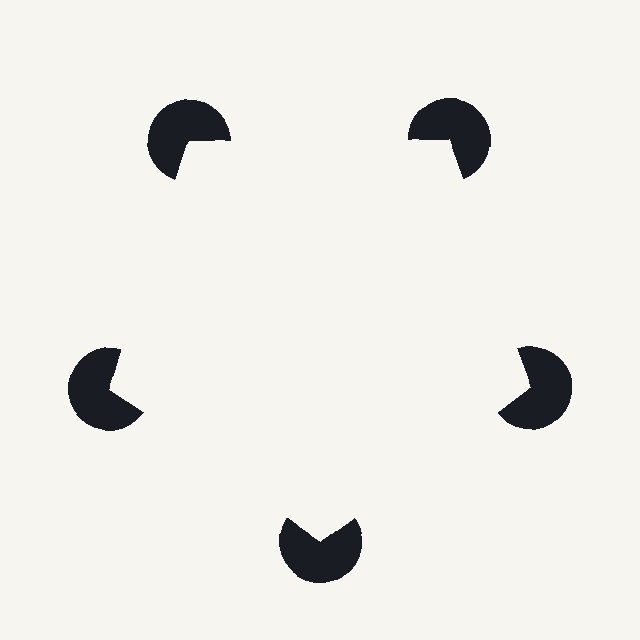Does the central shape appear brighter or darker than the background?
It typically appears slightly brighter than the background, even though no actual brightness change is drawn.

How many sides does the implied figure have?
5 sides.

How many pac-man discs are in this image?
There are 5 — one at each vertex of the illusory pentagon.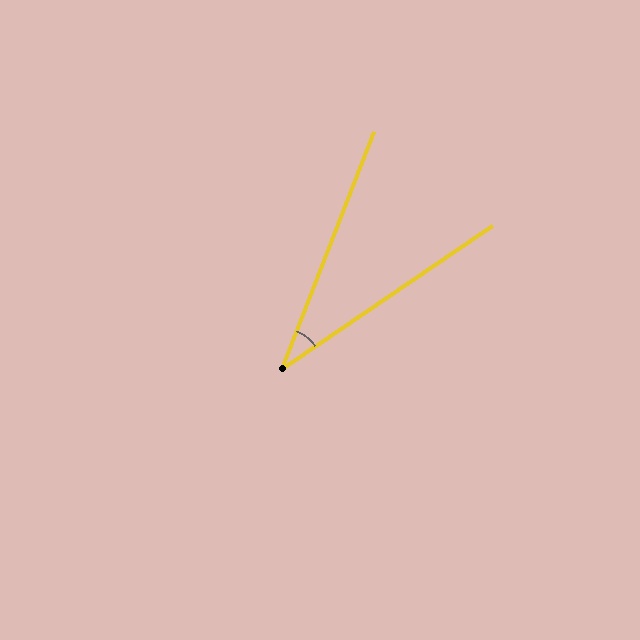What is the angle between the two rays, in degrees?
Approximately 35 degrees.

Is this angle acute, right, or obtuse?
It is acute.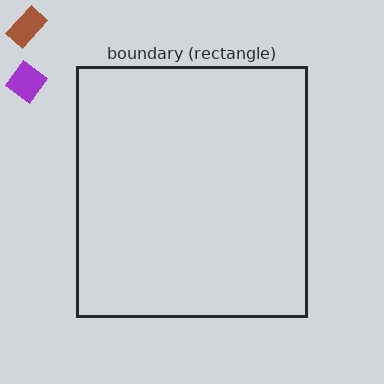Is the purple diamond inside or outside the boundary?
Outside.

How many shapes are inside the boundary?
0 inside, 2 outside.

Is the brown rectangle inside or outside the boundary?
Outside.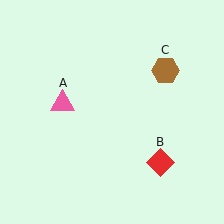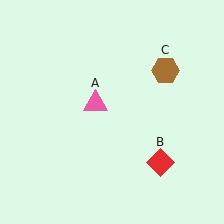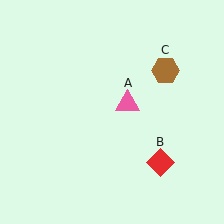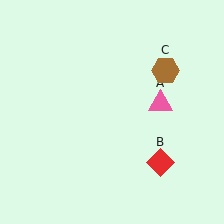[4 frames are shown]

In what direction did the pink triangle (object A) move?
The pink triangle (object A) moved right.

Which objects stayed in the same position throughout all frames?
Red diamond (object B) and brown hexagon (object C) remained stationary.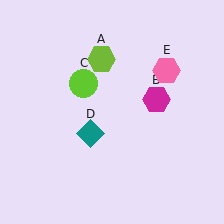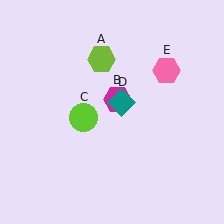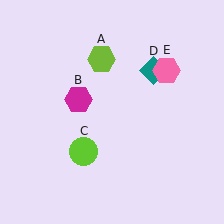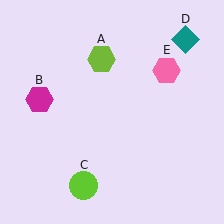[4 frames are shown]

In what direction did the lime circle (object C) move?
The lime circle (object C) moved down.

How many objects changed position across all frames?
3 objects changed position: magenta hexagon (object B), lime circle (object C), teal diamond (object D).